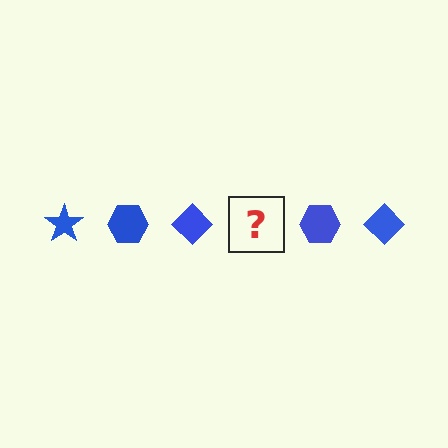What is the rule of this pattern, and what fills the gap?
The rule is that the pattern cycles through star, hexagon, diamond shapes in blue. The gap should be filled with a blue star.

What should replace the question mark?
The question mark should be replaced with a blue star.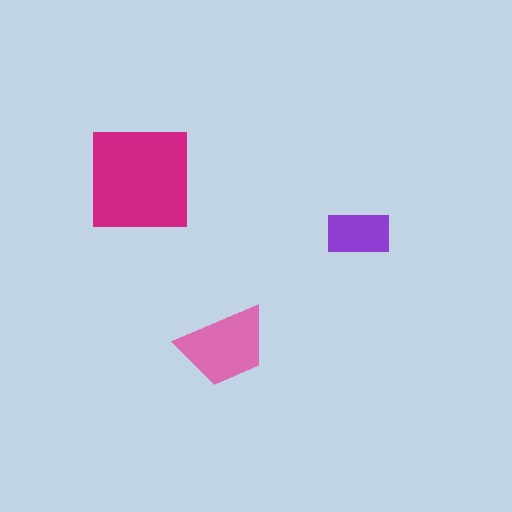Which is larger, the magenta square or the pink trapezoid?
The magenta square.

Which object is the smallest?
The purple rectangle.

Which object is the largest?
The magenta square.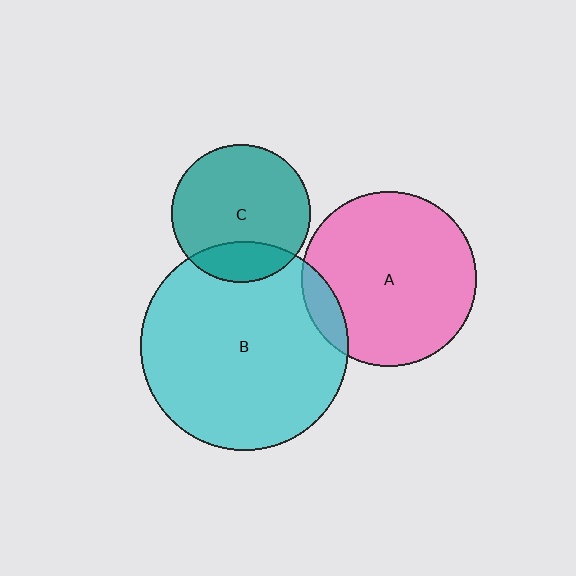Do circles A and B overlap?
Yes.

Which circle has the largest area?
Circle B (cyan).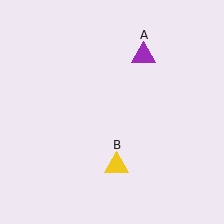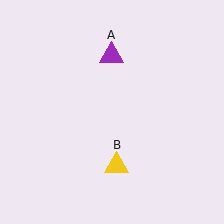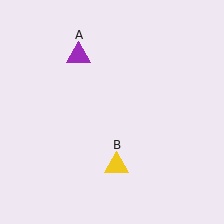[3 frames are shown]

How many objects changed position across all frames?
1 object changed position: purple triangle (object A).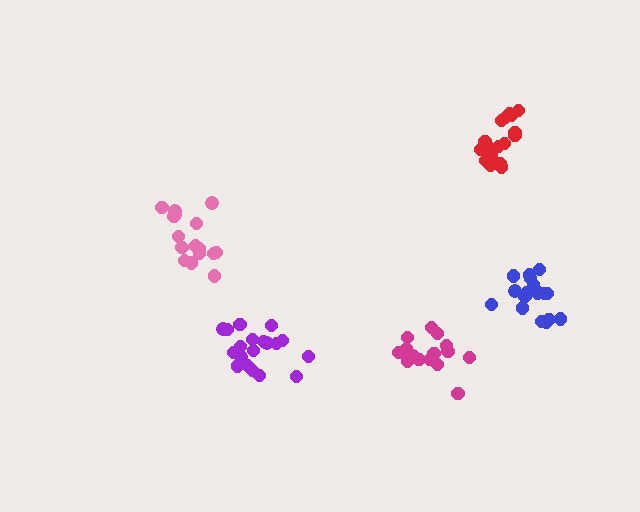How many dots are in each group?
Group 1: 19 dots, Group 2: 18 dots, Group 3: 18 dots, Group 4: 16 dots, Group 5: 17 dots (88 total).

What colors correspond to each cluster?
The clusters are colored: purple, blue, red, magenta, pink.